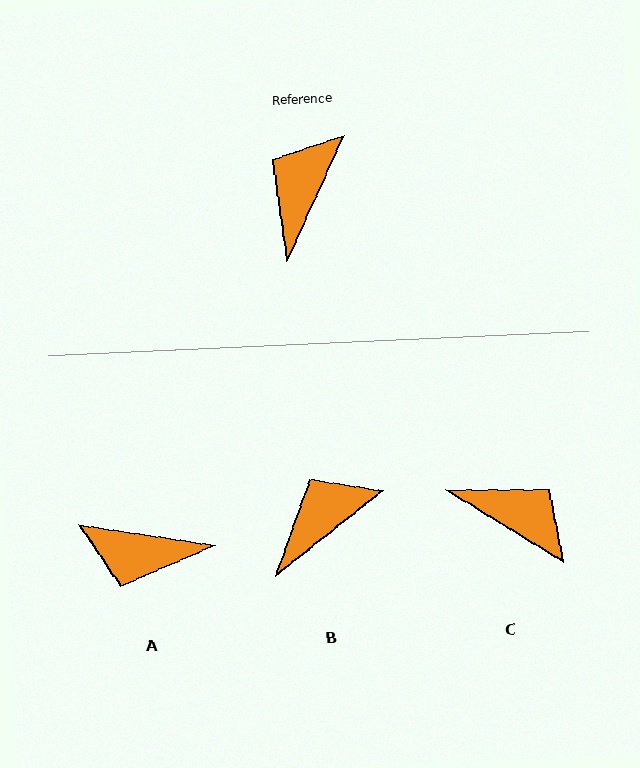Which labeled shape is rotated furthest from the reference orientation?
A, about 105 degrees away.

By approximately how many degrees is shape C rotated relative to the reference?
Approximately 97 degrees clockwise.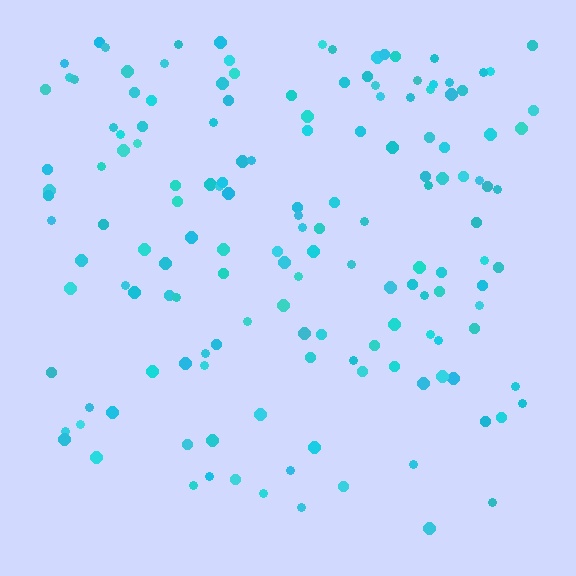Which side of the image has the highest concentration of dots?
The top.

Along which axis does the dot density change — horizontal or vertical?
Vertical.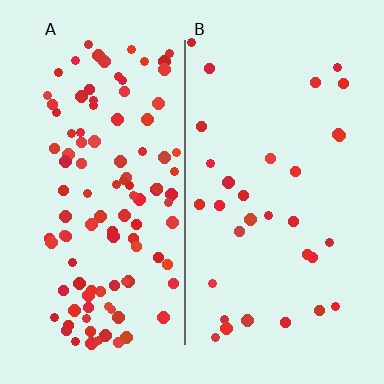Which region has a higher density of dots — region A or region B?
A (the left).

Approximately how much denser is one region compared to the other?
Approximately 3.4× — region A over region B.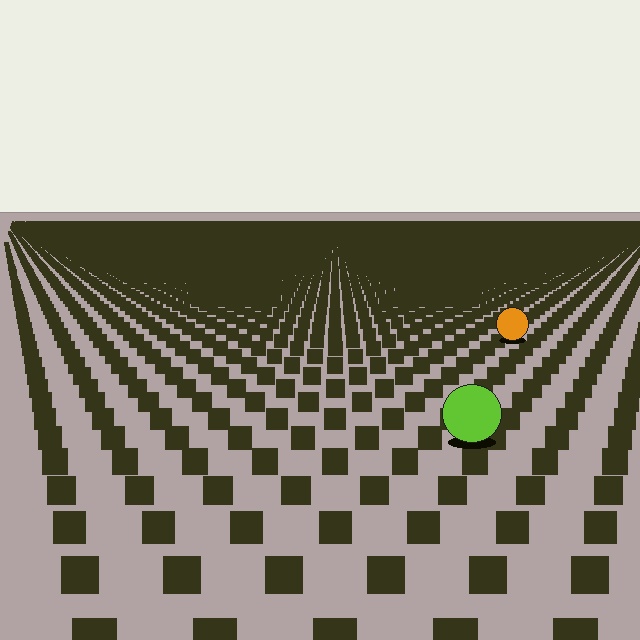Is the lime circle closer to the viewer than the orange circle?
Yes. The lime circle is closer — you can tell from the texture gradient: the ground texture is coarser near it.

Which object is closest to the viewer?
The lime circle is closest. The texture marks near it are larger and more spread out.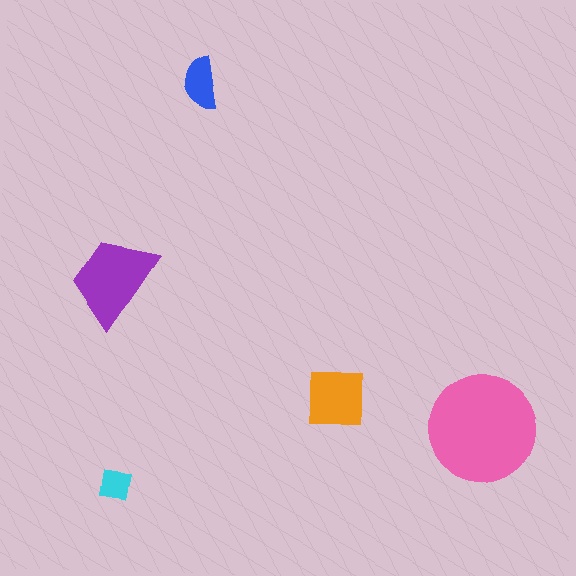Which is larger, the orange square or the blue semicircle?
The orange square.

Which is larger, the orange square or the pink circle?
The pink circle.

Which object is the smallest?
The cyan square.